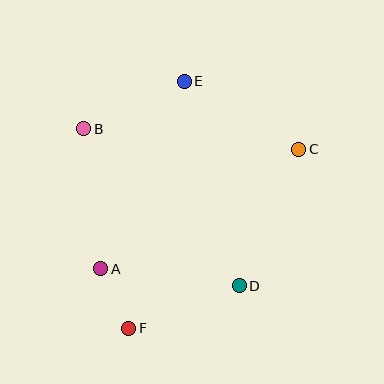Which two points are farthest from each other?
Points E and F are farthest from each other.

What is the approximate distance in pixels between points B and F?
The distance between B and F is approximately 205 pixels.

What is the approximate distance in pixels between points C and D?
The distance between C and D is approximately 149 pixels.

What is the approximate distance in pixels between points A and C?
The distance between A and C is approximately 231 pixels.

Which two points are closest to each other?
Points A and F are closest to each other.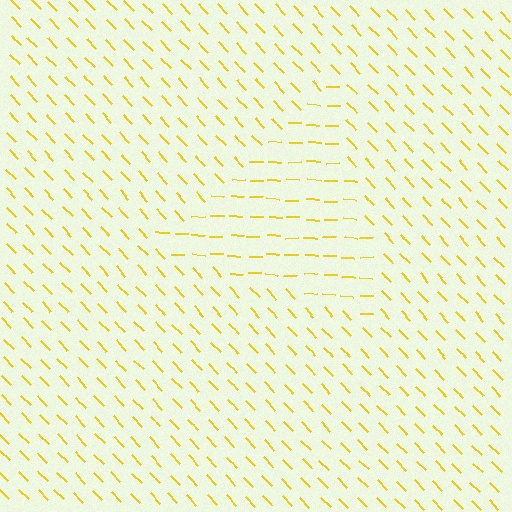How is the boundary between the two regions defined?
The boundary is defined purely by a change in line orientation (approximately 45 degrees difference). All lines are the same color and thickness.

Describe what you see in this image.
The image is filled with small yellow line segments. A triangle region in the image has lines oriented differently from the surrounding lines, creating a visible texture boundary.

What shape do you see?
I see a triangle.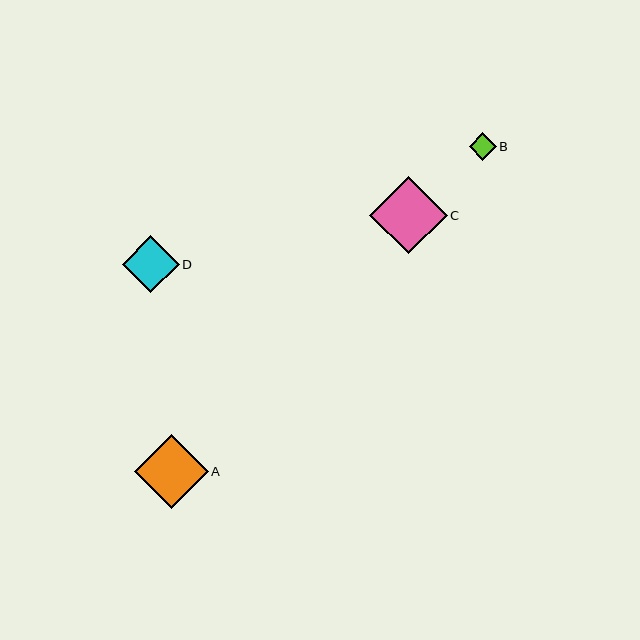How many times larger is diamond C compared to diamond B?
Diamond C is approximately 2.9 times the size of diamond B.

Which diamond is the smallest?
Diamond B is the smallest with a size of approximately 27 pixels.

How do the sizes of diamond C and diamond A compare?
Diamond C and diamond A are approximately the same size.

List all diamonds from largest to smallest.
From largest to smallest: C, A, D, B.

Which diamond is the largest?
Diamond C is the largest with a size of approximately 77 pixels.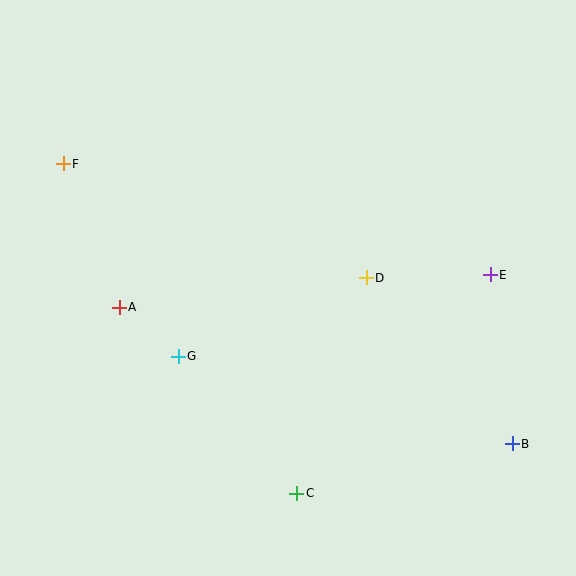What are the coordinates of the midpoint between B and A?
The midpoint between B and A is at (316, 376).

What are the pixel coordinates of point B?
Point B is at (512, 444).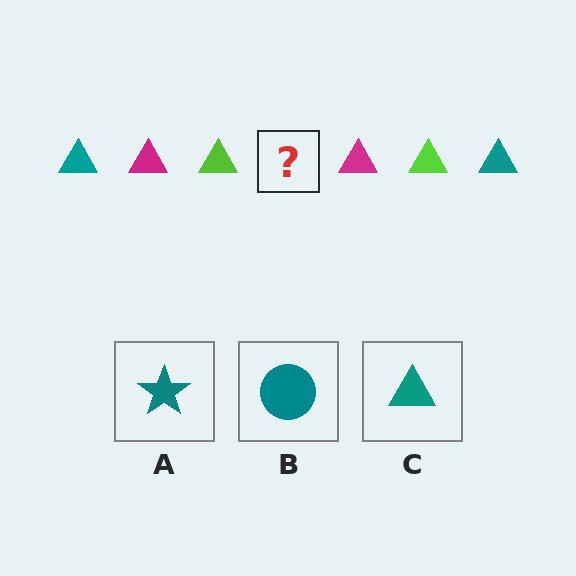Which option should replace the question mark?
Option C.